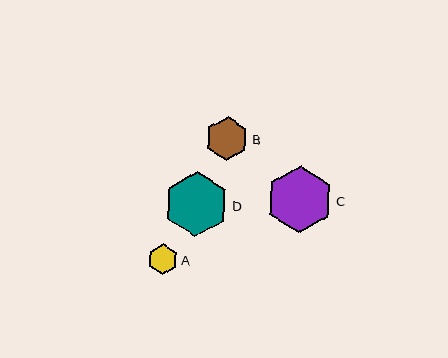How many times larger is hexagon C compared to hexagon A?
Hexagon C is approximately 2.2 times the size of hexagon A.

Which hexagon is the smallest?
Hexagon A is the smallest with a size of approximately 30 pixels.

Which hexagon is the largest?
Hexagon C is the largest with a size of approximately 67 pixels.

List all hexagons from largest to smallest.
From largest to smallest: C, D, B, A.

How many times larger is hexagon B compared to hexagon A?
Hexagon B is approximately 1.4 times the size of hexagon A.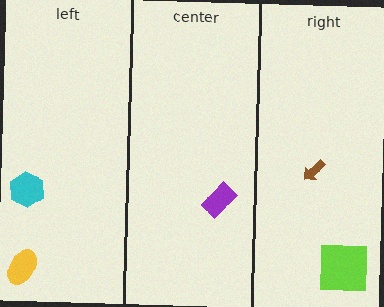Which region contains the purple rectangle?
The center region.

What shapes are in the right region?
The lime square, the brown arrow.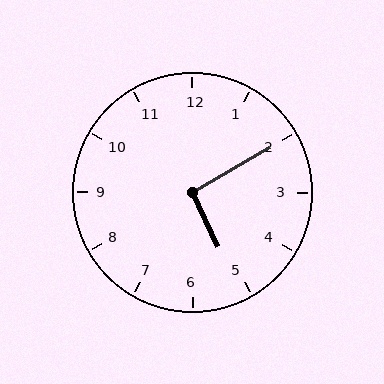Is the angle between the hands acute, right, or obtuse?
It is right.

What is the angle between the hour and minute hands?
Approximately 95 degrees.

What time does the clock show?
5:10.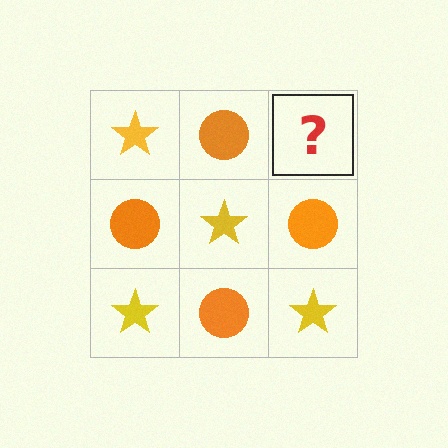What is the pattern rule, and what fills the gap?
The rule is that it alternates yellow star and orange circle in a checkerboard pattern. The gap should be filled with a yellow star.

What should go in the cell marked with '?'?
The missing cell should contain a yellow star.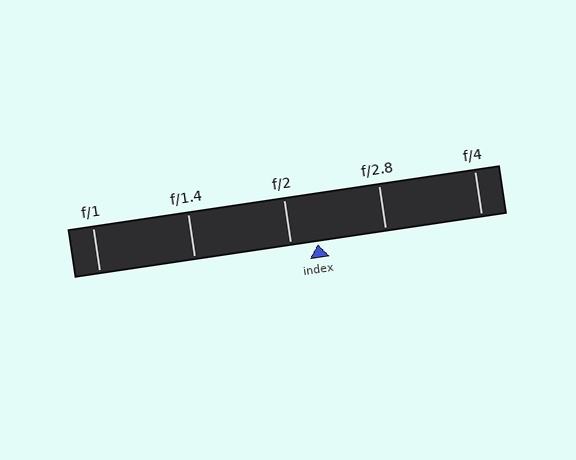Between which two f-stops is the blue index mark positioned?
The index mark is between f/2 and f/2.8.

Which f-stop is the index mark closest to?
The index mark is closest to f/2.